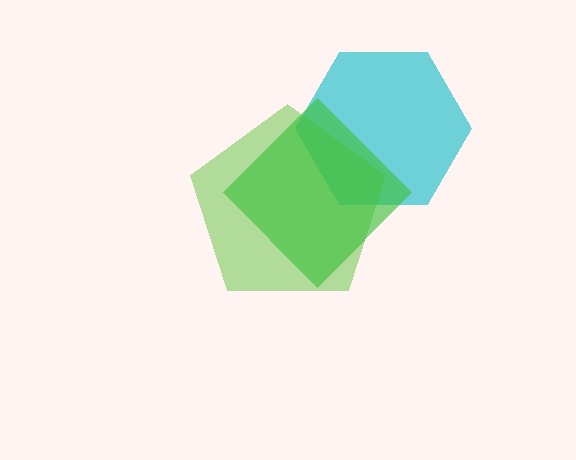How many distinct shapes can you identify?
There are 3 distinct shapes: a cyan hexagon, a lime pentagon, a green diamond.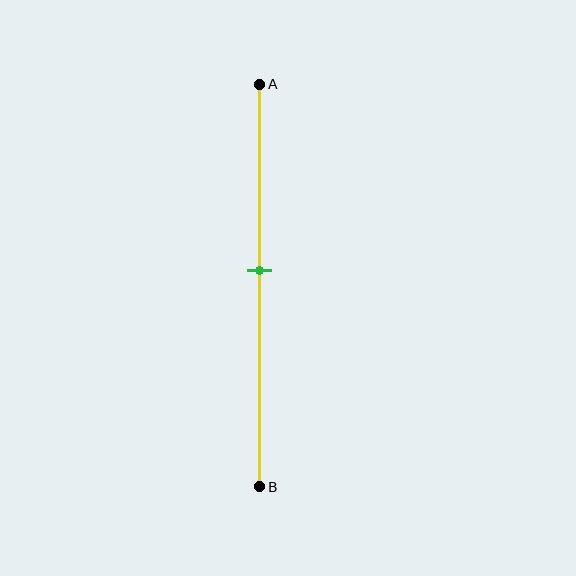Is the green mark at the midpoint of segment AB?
No, the mark is at about 45% from A, not at the 50% midpoint.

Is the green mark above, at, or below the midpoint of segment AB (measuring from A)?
The green mark is above the midpoint of segment AB.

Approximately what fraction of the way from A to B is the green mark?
The green mark is approximately 45% of the way from A to B.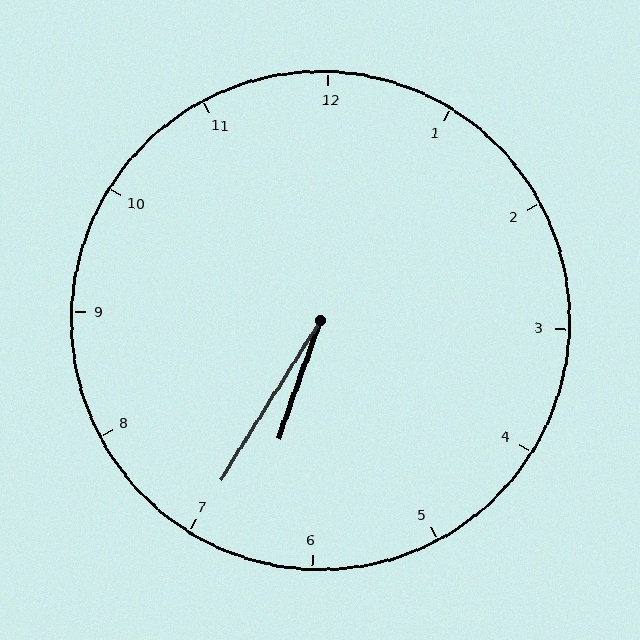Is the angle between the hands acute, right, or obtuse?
It is acute.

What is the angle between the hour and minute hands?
Approximately 12 degrees.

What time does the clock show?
6:35.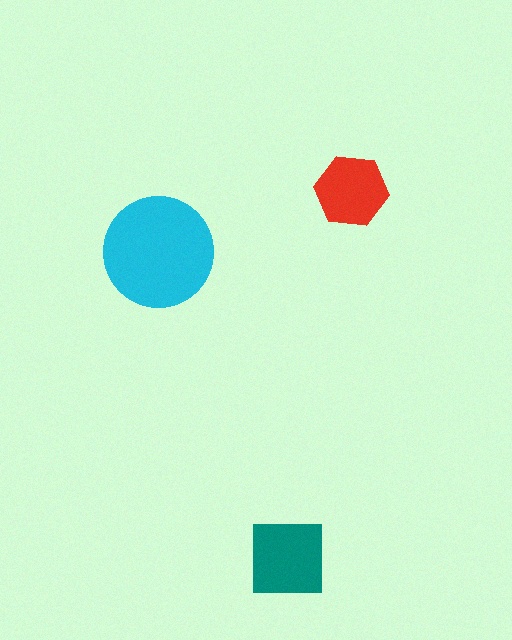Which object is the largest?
The cyan circle.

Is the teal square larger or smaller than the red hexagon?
Larger.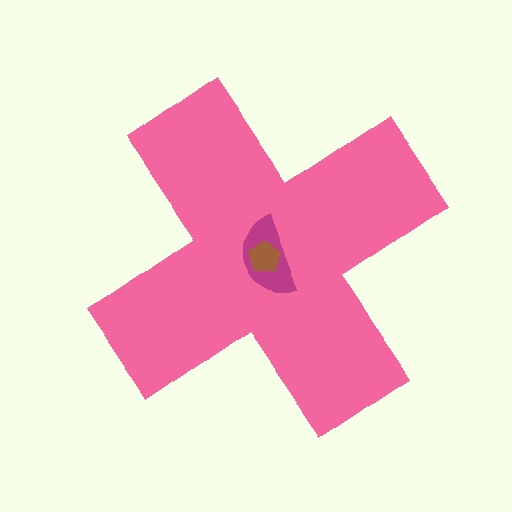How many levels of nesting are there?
3.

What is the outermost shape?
The pink cross.